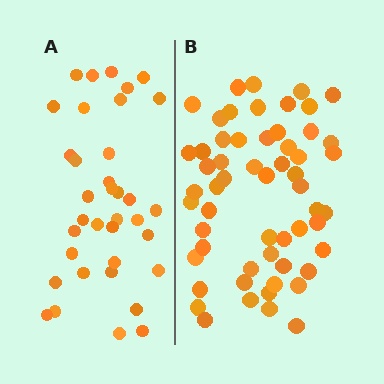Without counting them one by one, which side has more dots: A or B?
Region B (the right region) has more dots.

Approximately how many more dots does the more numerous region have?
Region B has approximately 20 more dots than region A.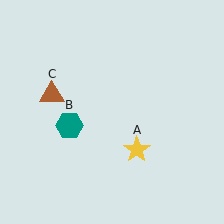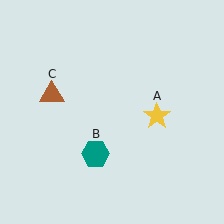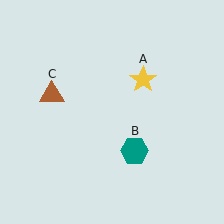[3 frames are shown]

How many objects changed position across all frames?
2 objects changed position: yellow star (object A), teal hexagon (object B).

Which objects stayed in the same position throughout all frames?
Brown triangle (object C) remained stationary.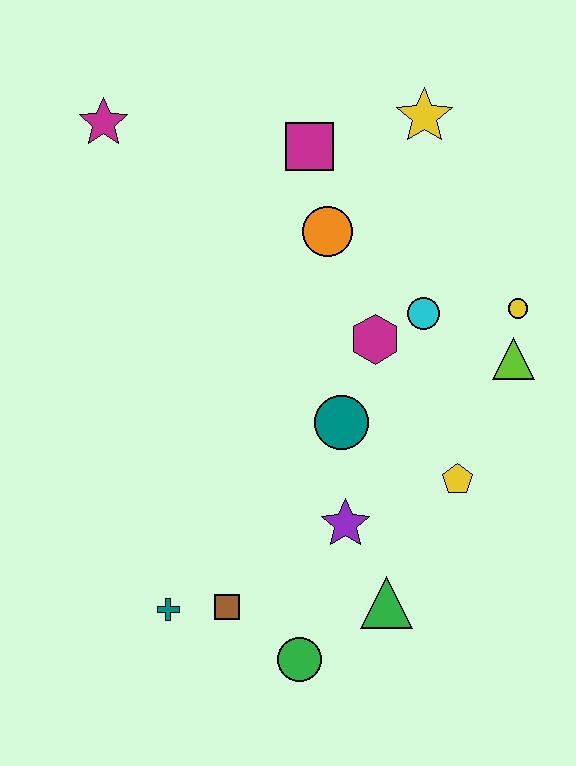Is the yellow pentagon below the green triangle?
No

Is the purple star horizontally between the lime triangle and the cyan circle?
No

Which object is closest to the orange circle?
The magenta square is closest to the orange circle.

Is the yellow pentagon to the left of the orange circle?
No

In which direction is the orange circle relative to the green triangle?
The orange circle is above the green triangle.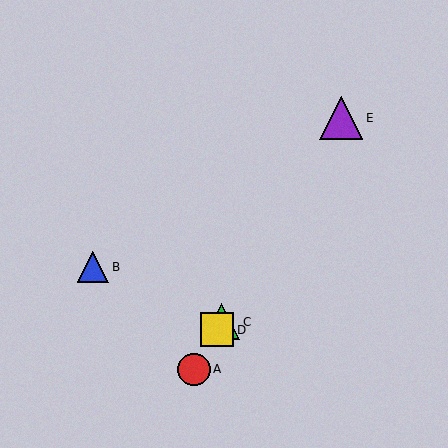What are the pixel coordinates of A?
Object A is at (194, 369).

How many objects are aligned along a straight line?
4 objects (A, C, D, E) are aligned along a straight line.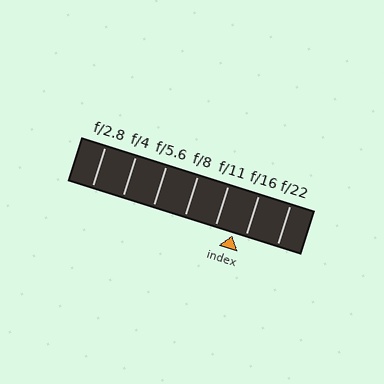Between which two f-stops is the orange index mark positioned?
The index mark is between f/11 and f/16.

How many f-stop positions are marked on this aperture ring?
There are 7 f-stop positions marked.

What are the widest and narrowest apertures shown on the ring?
The widest aperture shown is f/2.8 and the narrowest is f/22.